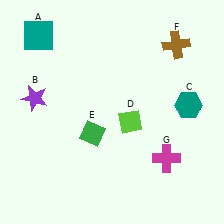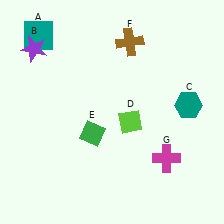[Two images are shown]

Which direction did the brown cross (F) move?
The brown cross (F) moved left.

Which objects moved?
The objects that moved are: the purple star (B), the brown cross (F).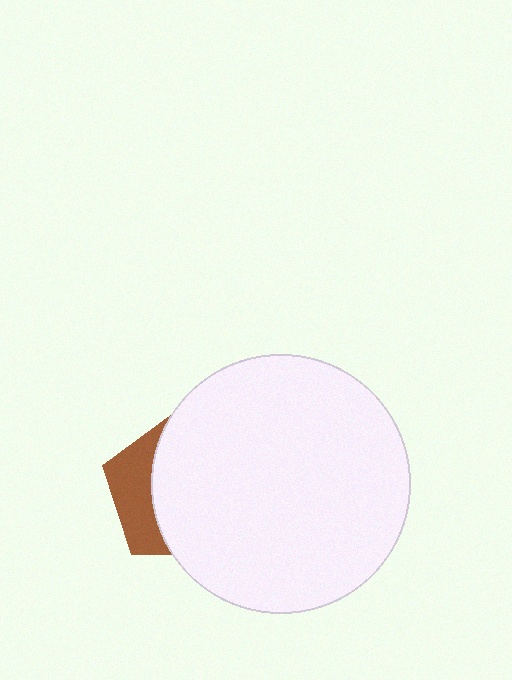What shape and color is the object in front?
The object in front is a white circle.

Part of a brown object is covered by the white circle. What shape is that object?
It is a pentagon.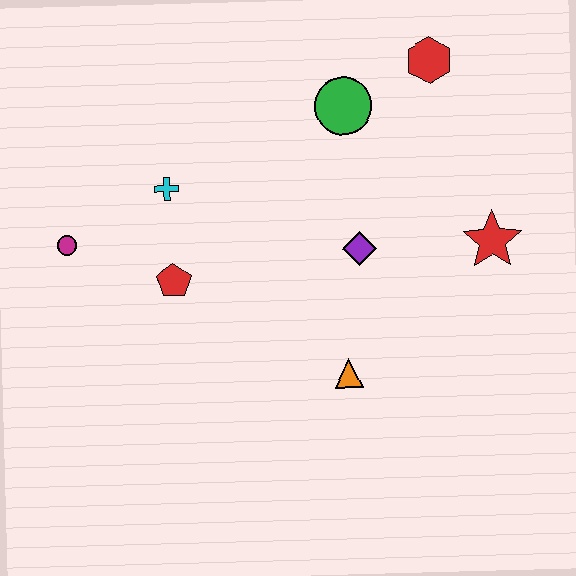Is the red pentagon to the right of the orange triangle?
No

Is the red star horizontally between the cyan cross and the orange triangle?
No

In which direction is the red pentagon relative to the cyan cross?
The red pentagon is below the cyan cross.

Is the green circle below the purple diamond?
No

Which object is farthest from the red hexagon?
The magenta circle is farthest from the red hexagon.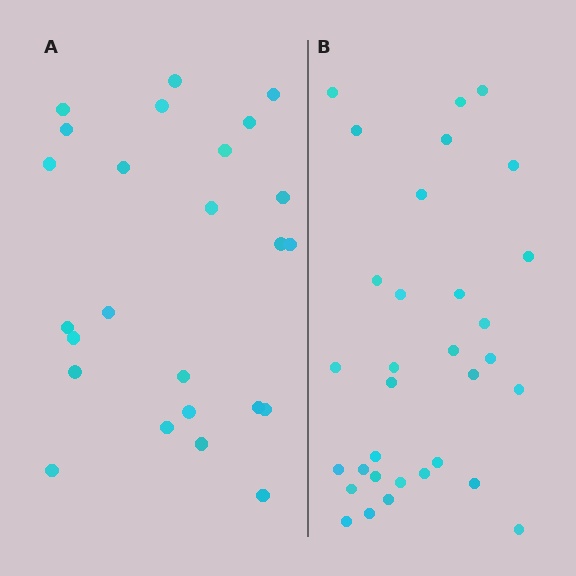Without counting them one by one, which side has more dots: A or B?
Region B (the right region) has more dots.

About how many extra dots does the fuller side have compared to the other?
Region B has roughly 8 or so more dots than region A.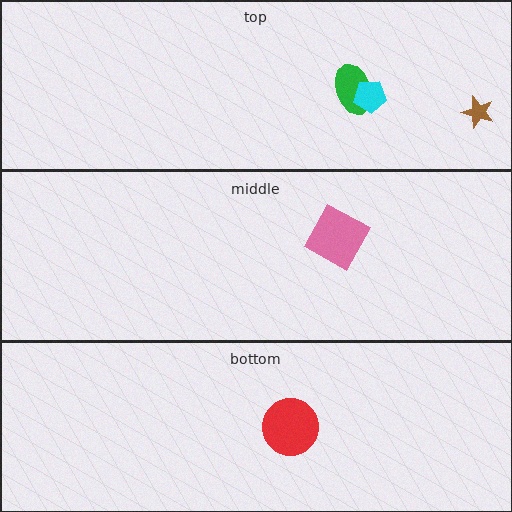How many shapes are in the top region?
3.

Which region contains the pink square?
The middle region.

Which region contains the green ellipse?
The top region.